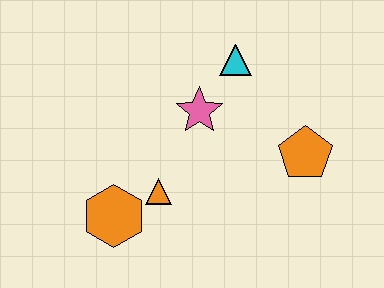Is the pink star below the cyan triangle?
Yes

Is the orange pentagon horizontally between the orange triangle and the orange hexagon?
No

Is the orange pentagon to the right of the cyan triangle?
Yes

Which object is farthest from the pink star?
The orange hexagon is farthest from the pink star.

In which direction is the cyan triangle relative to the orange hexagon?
The cyan triangle is above the orange hexagon.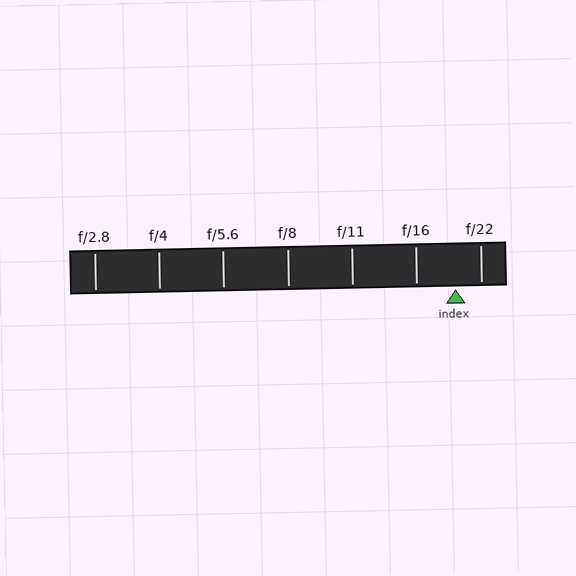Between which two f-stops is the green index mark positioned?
The index mark is between f/16 and f/22.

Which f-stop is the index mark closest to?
The index mark is closest to f/22.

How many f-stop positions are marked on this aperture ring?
There are 7 f-stop positions marked.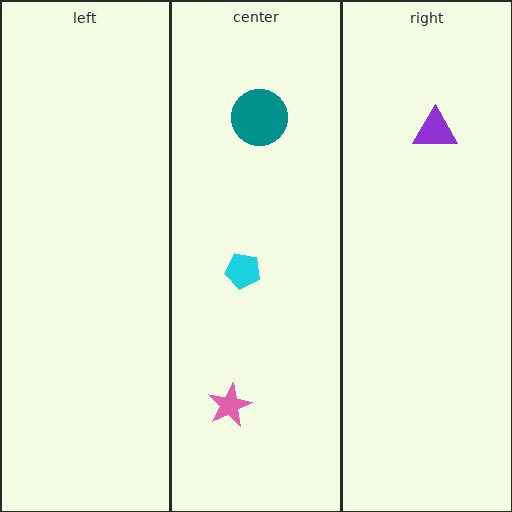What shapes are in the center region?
The cyan pentagon, the teal circle, the pink star.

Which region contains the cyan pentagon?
The center region.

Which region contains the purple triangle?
The right region.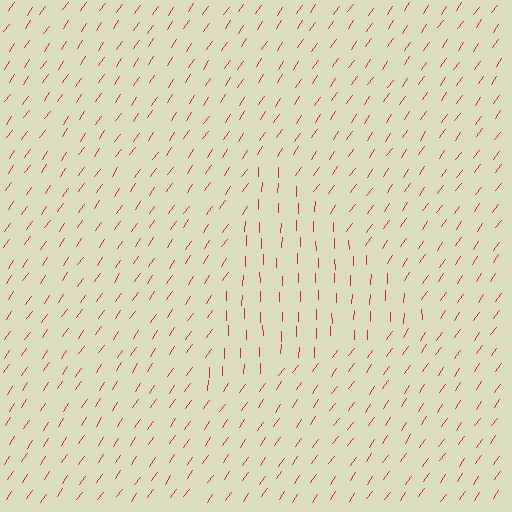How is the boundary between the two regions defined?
The boundary is defined purely by a change in line orientation (approximately 34 degrees difference). All lines are the same color and thickness.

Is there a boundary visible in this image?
Yes, there is a texture boundary formed by a change in line orientation.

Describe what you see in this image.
The image is filled with small red line segments. A triangle region in the image has lines oriented differently from the surrounding lines, creating a visible texture boundary.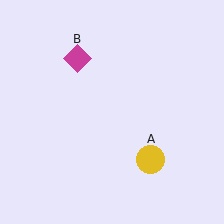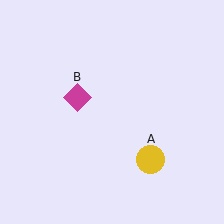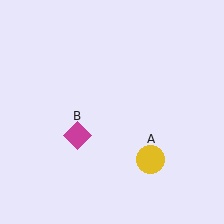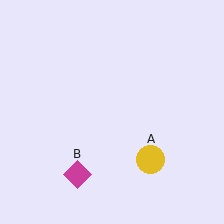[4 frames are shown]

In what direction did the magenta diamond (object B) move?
The magenta diamond (object B) moved down.